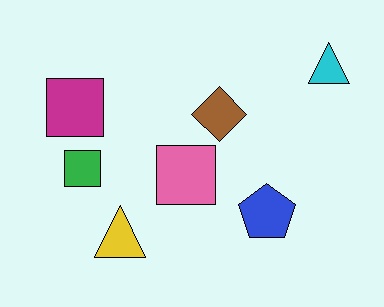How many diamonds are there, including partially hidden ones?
There is 1 diamond.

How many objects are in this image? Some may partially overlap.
There are 7 objects.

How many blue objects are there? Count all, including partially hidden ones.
There is 1 blue object.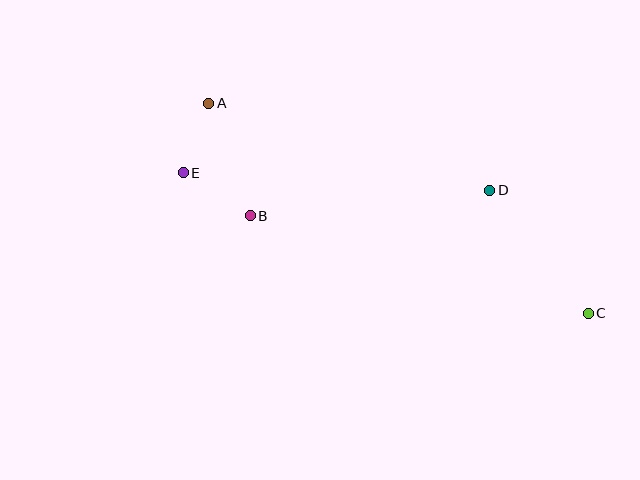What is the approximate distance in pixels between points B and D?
The distance between B and D is approximately 241 pixels.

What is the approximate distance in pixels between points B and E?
The distance between B and E is approximately 80 pixels.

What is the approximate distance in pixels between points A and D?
The distance between A and D is approximately 294 pixels.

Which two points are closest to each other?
Points A and E are closest to each other.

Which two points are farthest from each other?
Points A and C are farthest from each other.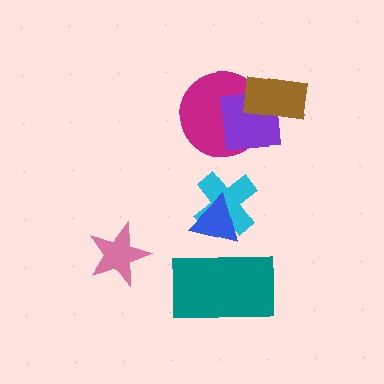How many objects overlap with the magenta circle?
2 objects overlap with the magenta circle.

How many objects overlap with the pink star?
0 objects overlap with the pink star.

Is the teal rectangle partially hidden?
No, no other shape covers it.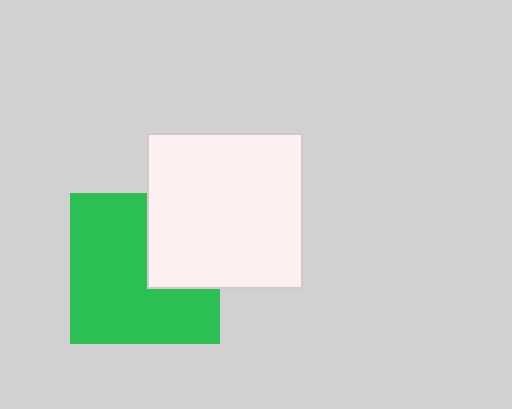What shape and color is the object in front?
The object in front is a white square.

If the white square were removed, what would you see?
You would see the complete green square.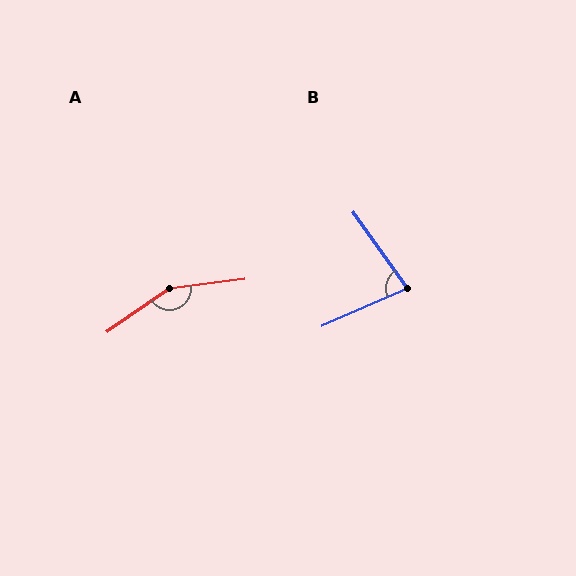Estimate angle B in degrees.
Approximately 78 degrees.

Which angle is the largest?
A, at approximately 153 degrees.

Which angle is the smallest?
B, at approximately 78 degrees.